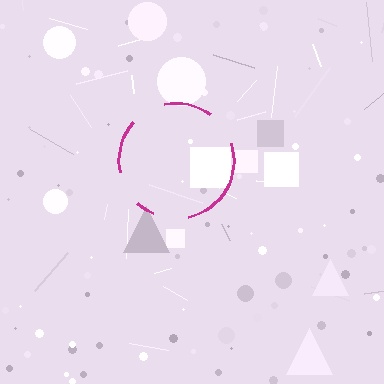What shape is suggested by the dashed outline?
The dashed outline suggests a circle.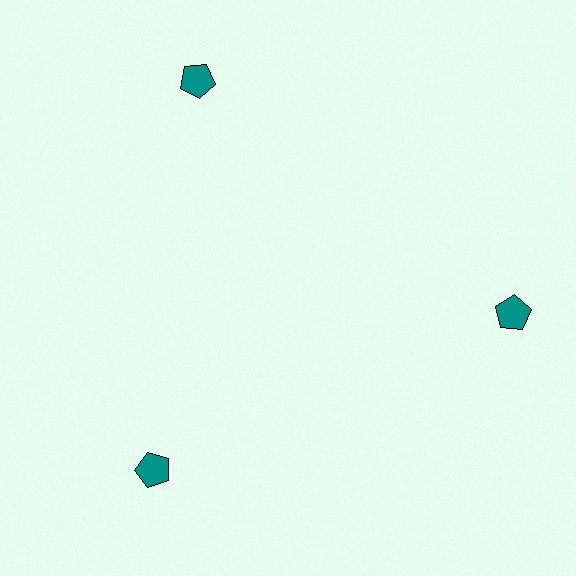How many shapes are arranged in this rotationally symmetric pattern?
There are 3 shapes, arranged in 3 groups of 1.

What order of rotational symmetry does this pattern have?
This pattern has 3-fold rotational symmetry.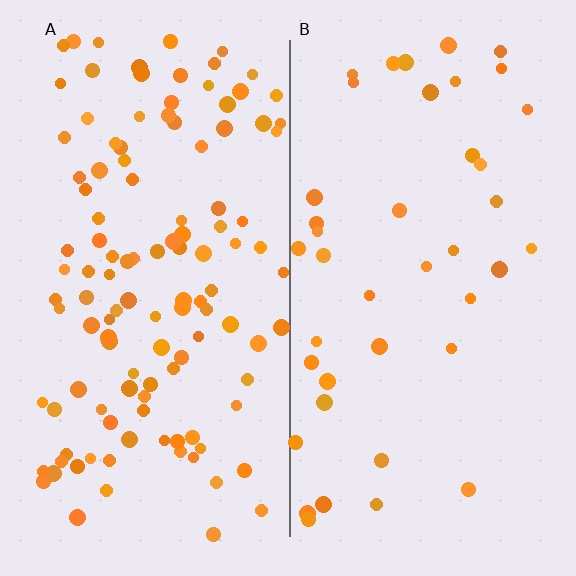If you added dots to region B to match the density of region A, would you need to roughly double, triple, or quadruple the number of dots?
Approximately triple.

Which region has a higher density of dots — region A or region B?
A (the left).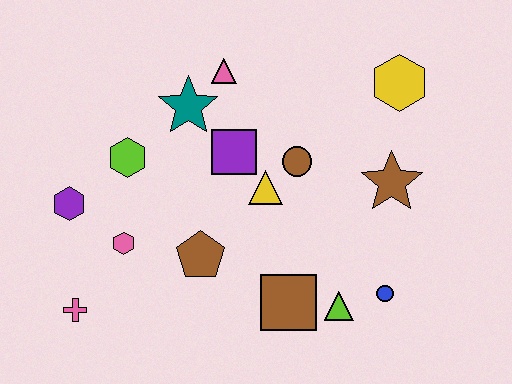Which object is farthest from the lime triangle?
The purple hexagon is farthest from the lime triangle.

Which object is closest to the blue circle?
The lime triangle is closest to the blue circle.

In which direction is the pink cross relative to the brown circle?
The pink cross is to the left of the brown circle.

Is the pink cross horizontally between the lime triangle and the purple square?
No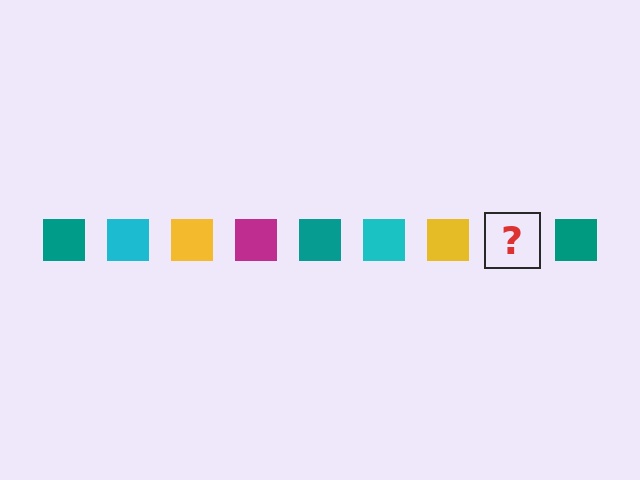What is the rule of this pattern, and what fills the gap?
The rule is that the pattern cycles through teal, cyan, yellow, magenta squares. The gap should be filled with a magenta square.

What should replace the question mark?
The question mark should be replaced with a magenta square.